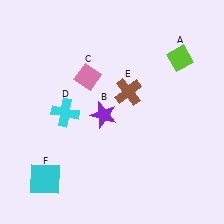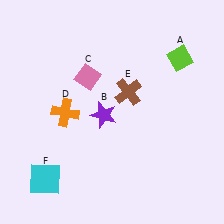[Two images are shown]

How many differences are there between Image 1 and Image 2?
There is 1 difference between the two images.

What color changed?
The cross (D) changed from cyan in Image 1 to orange in Image 2.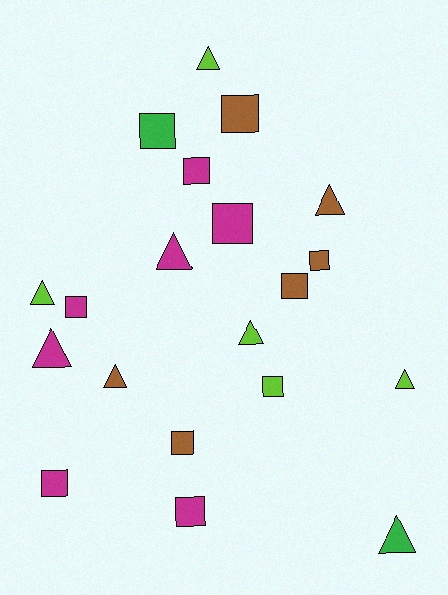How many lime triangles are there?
There are 4 lime triangles.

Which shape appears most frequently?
Square, with 11 objects.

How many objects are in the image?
There are 20 objects.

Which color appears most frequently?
Magenta, with 7 objects.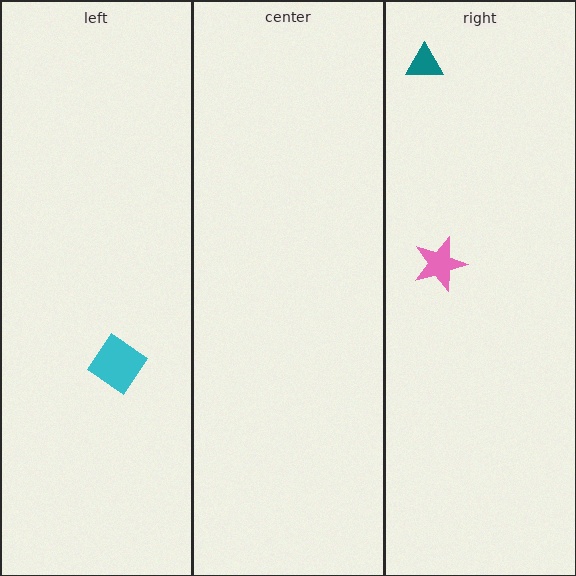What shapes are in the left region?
The cyan diamond.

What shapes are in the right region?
The teal triangle, the pink star.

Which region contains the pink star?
The right region.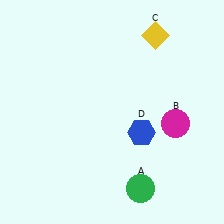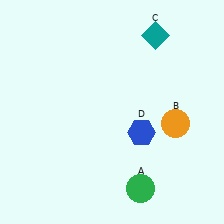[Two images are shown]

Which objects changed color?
B changed from magenta to orange. C changed from yellow to teal.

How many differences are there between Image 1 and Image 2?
There are 2 differences between the two images.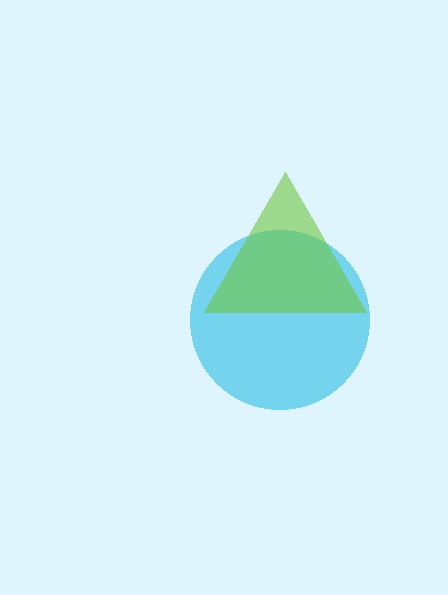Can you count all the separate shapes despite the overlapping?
Yes, there are 2 separate shapes.